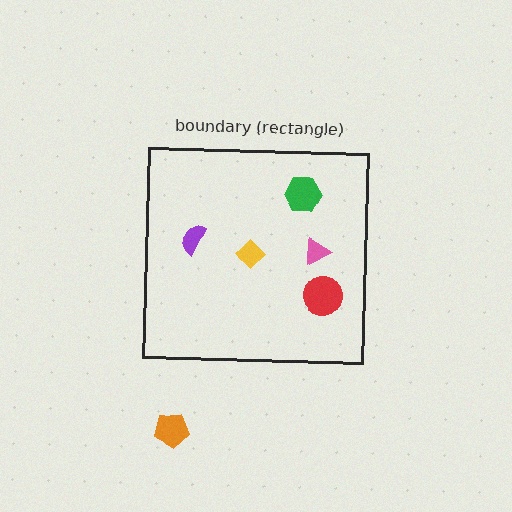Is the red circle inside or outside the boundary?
Inside.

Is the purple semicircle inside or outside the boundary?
Inside.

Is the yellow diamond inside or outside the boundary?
Inside.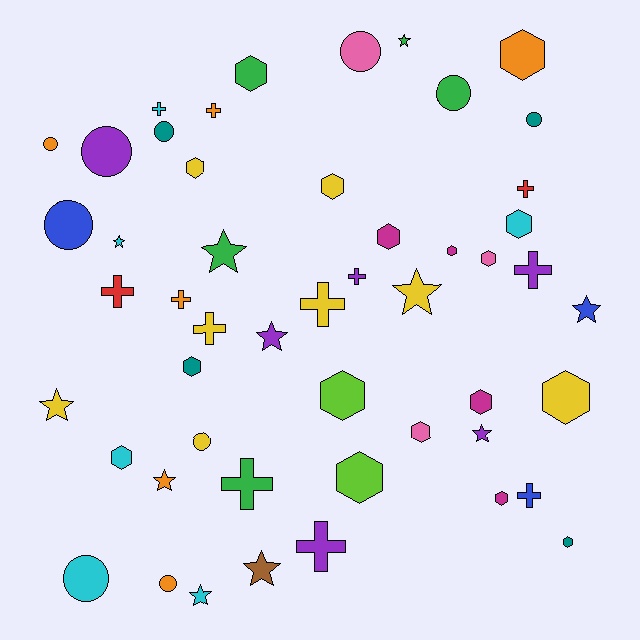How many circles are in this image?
There are 10 circles.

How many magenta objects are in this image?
There are 4 magenta objects.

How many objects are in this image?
There are 50 objects.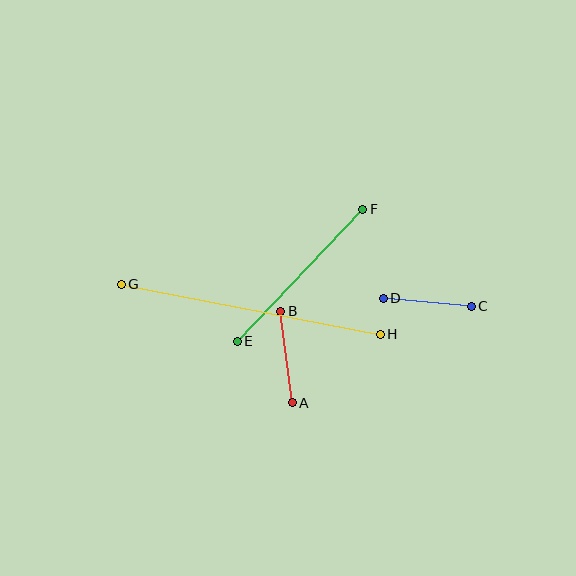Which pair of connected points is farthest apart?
Points G and H are farthest apart.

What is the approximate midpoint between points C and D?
The midpoint is at approximately (427, 302) pixels.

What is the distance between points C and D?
The distance is approximately 88 pixels.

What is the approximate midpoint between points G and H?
The midpoint is at approximately (251, 309) pixels.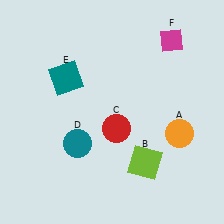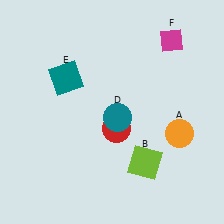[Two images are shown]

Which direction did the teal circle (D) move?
The teal circle (D) moved right.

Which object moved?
The teal circle (D) moved right.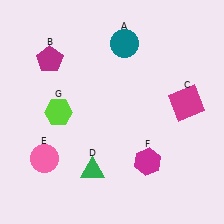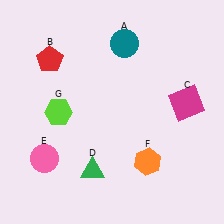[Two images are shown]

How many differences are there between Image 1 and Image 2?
There are 2 differences between the two images.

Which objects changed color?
B changed from magenta to red. F changed from magenta to orange.